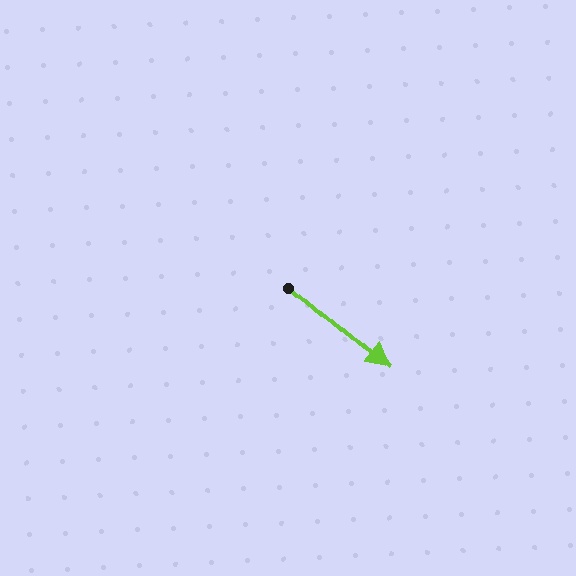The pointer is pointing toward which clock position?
Roughly 4 o'clock.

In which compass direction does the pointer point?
Southeast.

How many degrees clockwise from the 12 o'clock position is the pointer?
Approximately 130 degrees.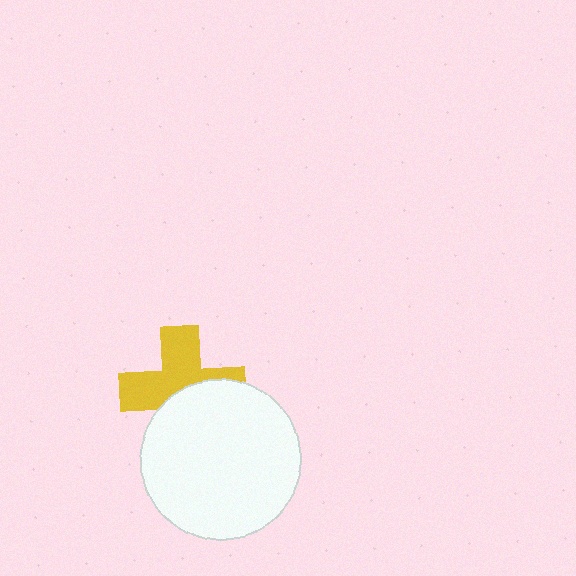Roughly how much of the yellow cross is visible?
About half of it is visible (roughly 57%).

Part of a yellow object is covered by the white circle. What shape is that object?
It is a cross.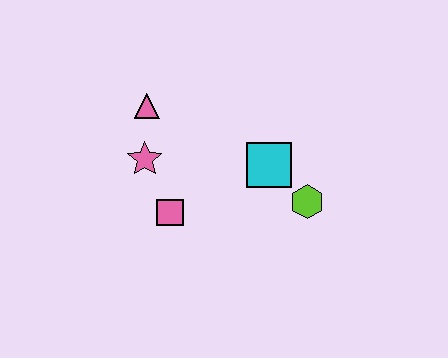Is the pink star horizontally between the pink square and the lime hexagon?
No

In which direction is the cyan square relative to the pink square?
The cyan square is to the right of the pink square.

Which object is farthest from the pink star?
The lime hexagon is farthest from the pink star.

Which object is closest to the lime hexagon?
The cyan square is closest to the lime hexagon.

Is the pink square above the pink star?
No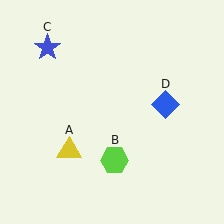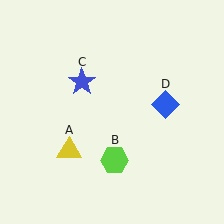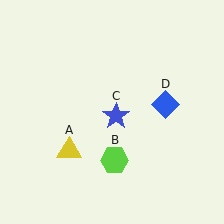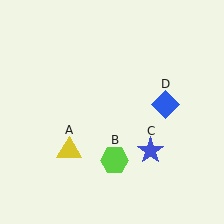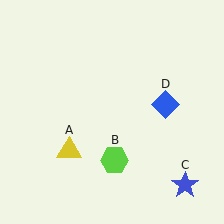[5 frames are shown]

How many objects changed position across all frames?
1 object changed position: blue star (object C).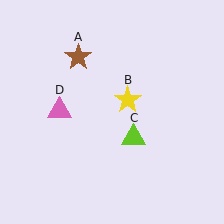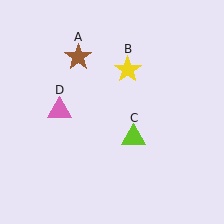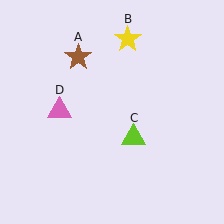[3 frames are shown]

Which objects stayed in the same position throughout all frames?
Brown star (object A) and lime triangle (object C) and pink triangle (object D) remained stationary.